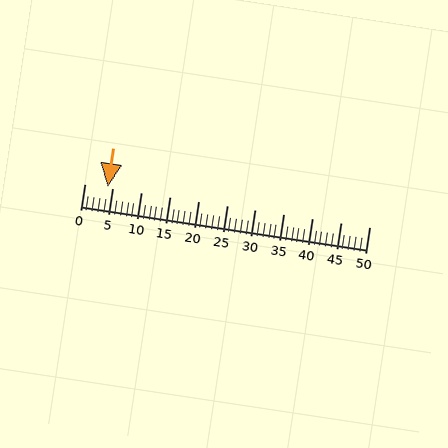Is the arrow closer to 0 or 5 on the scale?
The arrow is closer to 5.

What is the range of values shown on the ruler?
The ruler shows values from 0 to 50.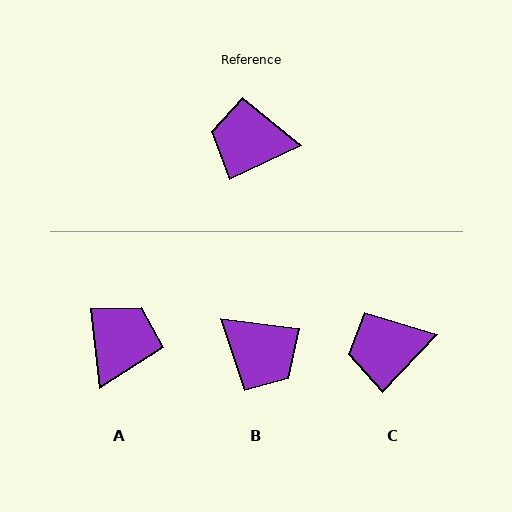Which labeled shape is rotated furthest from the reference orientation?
B, about 147 degrees away.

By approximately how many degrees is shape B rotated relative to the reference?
Approximately 147 degrees counter-clockwise.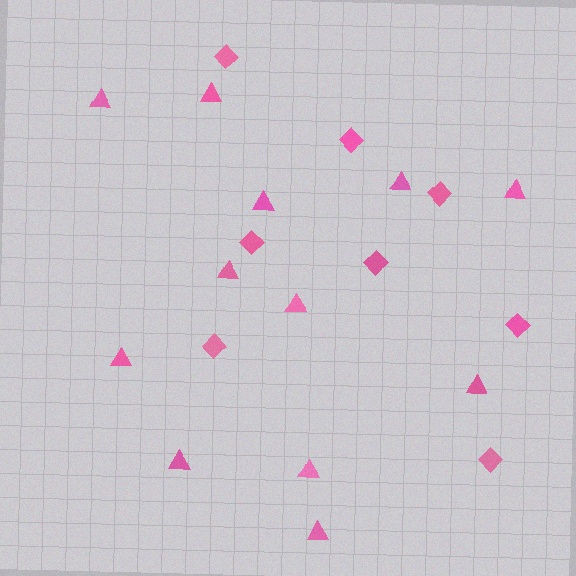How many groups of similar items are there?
There are 2 groups: one group of diamonds (8) and one group of triangles (12).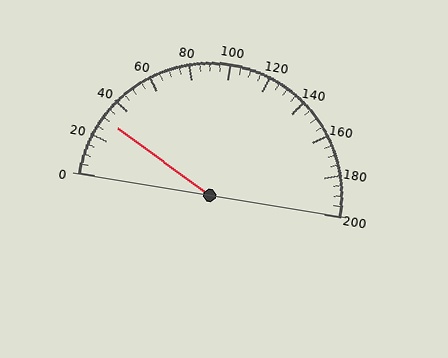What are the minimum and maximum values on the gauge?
The gauge ranges from 0 to 200.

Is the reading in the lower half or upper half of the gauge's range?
The reading is in the lower half of the range (0 to 200).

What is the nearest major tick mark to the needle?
The nearest major tick mark is 40.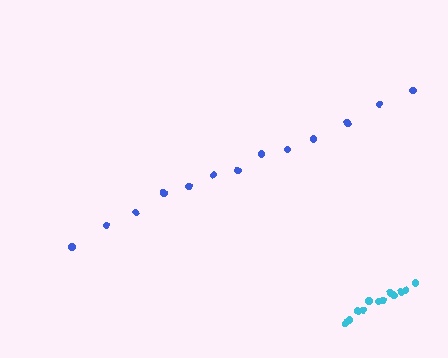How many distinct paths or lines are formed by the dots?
There are 2 distinct paths.